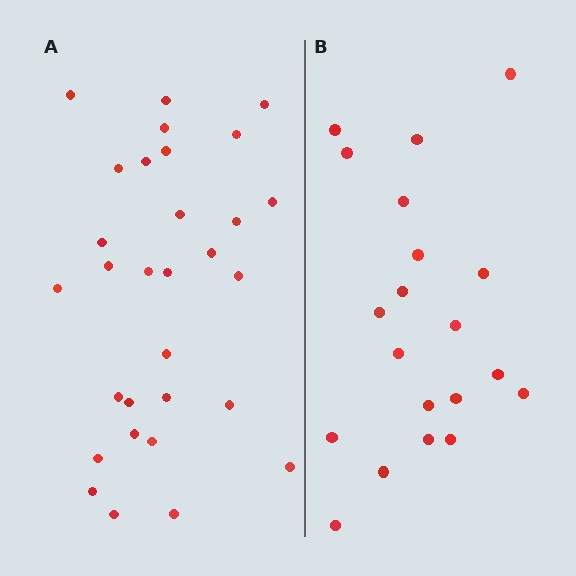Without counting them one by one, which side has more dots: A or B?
Region A (the left region) has more dots.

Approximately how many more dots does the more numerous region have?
Region A has roughly 10 or so more dots than region B.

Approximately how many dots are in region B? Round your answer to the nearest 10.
About 20 dots.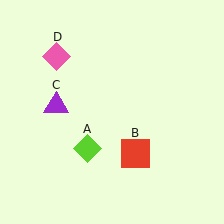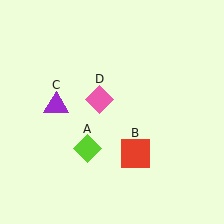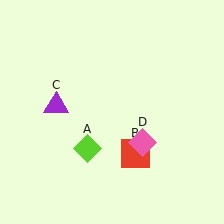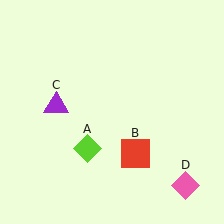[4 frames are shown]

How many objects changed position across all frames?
1 object changed position: pink diamond (object D).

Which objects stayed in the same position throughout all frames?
Lime diamond (object A) and red square (object B) and purple triangle (object C) remained stationary.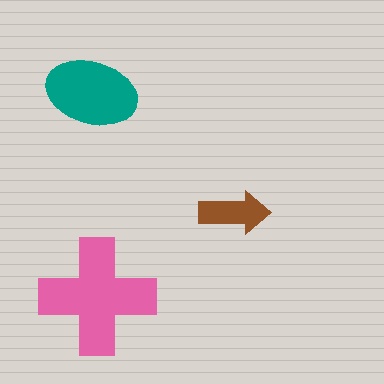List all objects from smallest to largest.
The brown arrow, the teal ellipse, the pink cross.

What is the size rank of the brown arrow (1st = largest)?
3rd.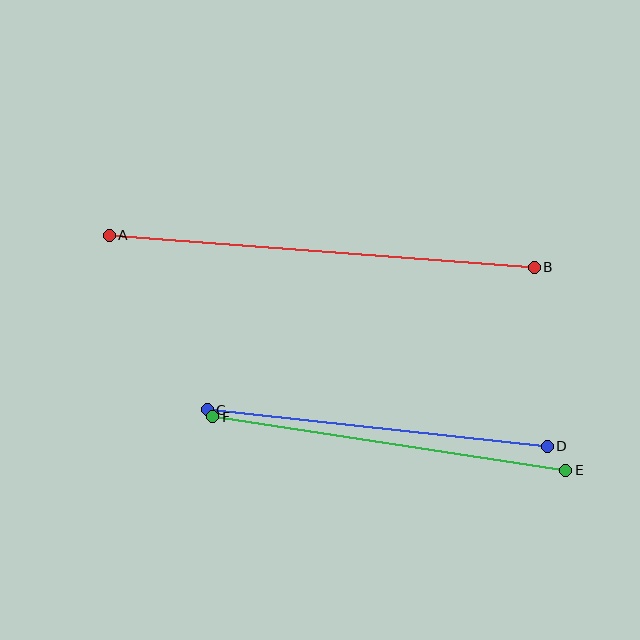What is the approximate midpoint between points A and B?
The midpoint is at approximately (322, 251) pixels.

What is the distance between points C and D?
The distance is approximately 342 pixels.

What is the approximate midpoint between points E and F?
The midpoint is at approximately (389, 444) pixels.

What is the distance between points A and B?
The distance is approximately 426 pixels.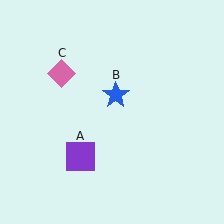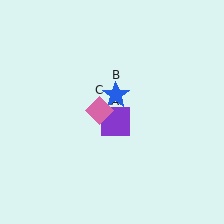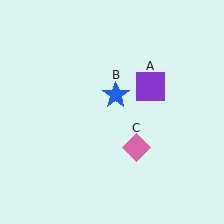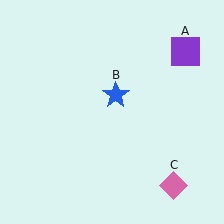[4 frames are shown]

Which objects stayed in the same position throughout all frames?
Blue star (object B) remained stationary.